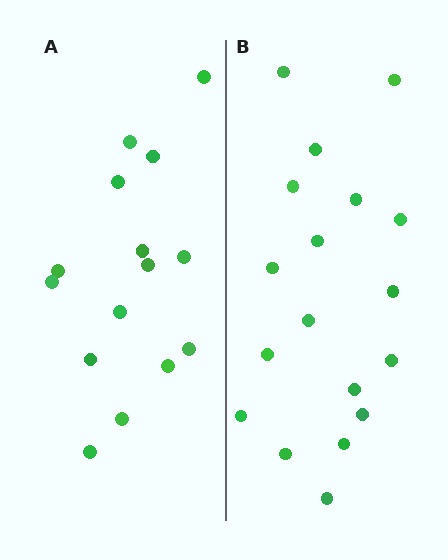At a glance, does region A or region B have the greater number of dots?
Region B (the right region) has more dots.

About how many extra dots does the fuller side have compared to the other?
Region B has just a few more — roughly 2 or 3 more dots than region A.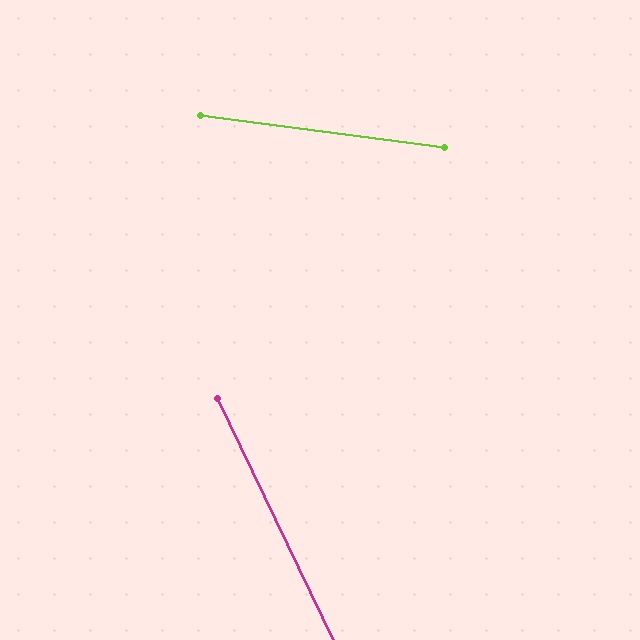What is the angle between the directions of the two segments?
Approximately 57 degrees.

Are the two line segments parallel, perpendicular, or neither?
Neither parallel nor perpendicular — they differ by about 57°.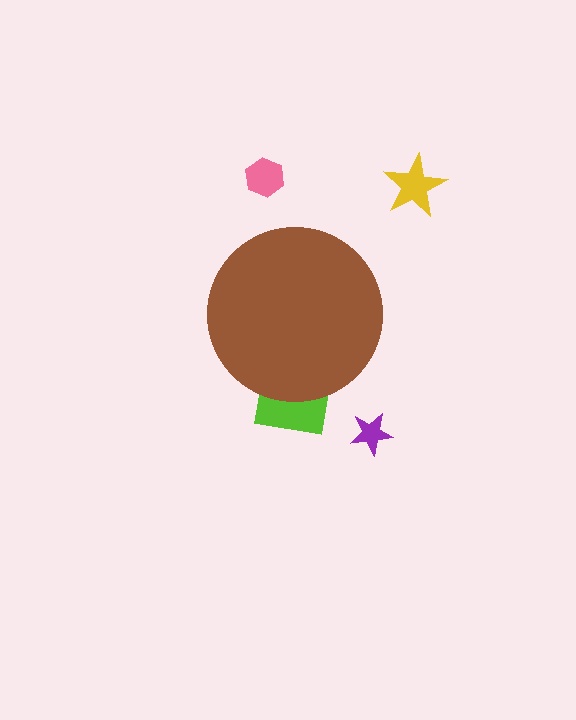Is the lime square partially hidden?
Yes, the lime square is partially hidden behind the brown circle.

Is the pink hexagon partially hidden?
No, the pink hexagon is fully visible.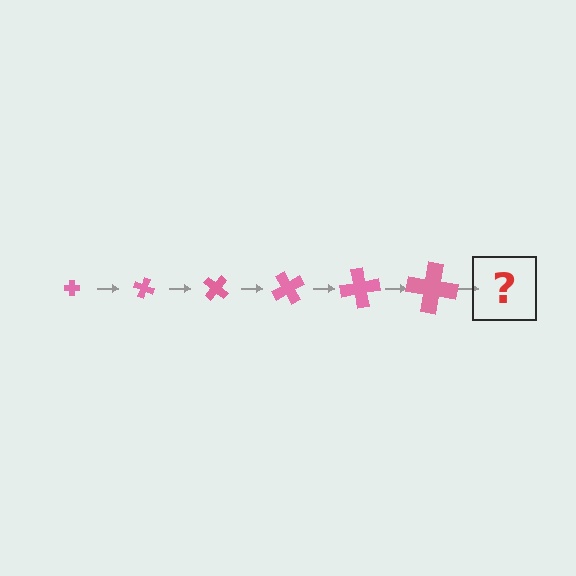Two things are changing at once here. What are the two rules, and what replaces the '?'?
The two rules are that the cross grows larger each step and it rotates 20 degrees each step. The '?' should be a cross, larger than the previous one and rotated 120 degrees from the start.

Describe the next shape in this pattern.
It should be a cross, larger than the previous one and rotated 120 degrees from the start.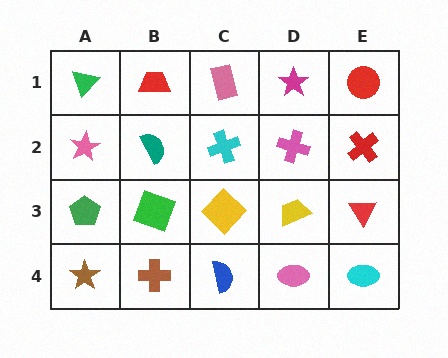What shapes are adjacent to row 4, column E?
A red triangle (row 3, column E), a pink ellipse (row 4, column D).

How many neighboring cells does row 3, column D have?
4.